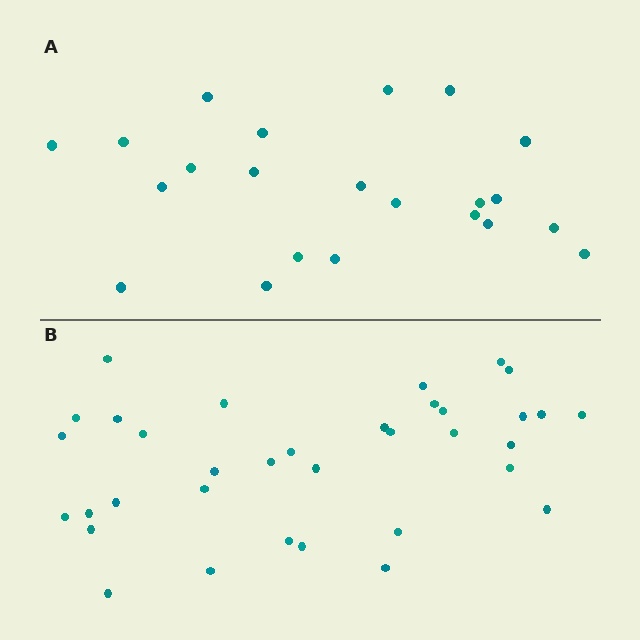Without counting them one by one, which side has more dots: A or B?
Region B (the bottom region) has more dots.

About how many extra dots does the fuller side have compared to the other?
Region B has approximately 15 more dots than region A.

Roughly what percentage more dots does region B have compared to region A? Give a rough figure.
About 60% more.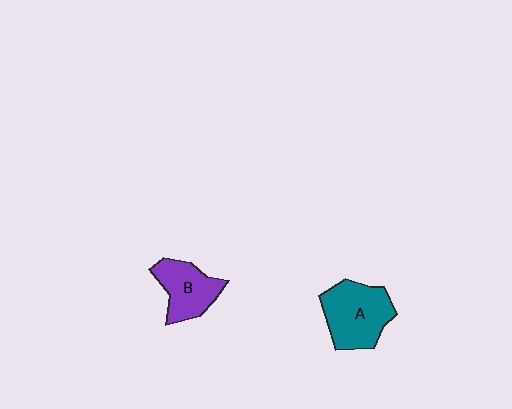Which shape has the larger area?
Shape A (teal).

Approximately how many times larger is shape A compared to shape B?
Approximately 1.3 times.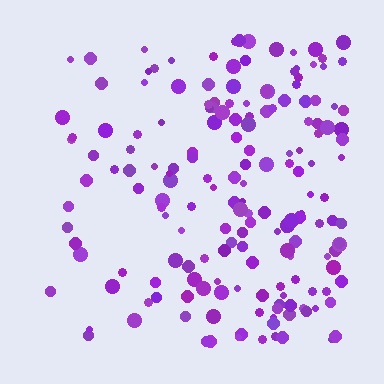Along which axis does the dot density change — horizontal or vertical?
Horizontal.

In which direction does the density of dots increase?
From left to right, with the right side densest.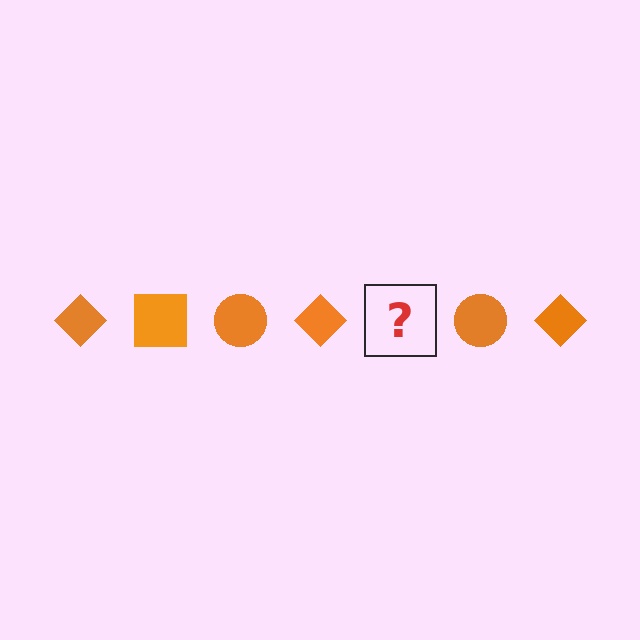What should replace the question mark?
The question mark should be replaced with an orange square.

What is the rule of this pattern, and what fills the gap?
The rule is that the pattern cycles through diamond, square, circle shapes in orange. The gap should be filled with an orange square.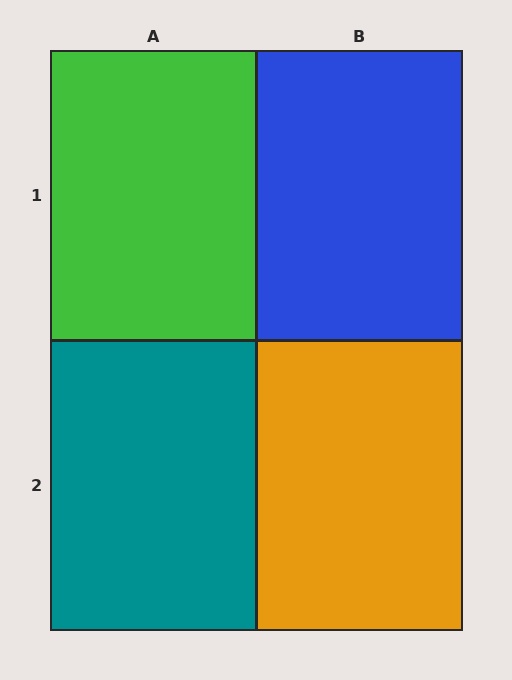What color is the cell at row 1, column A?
Green.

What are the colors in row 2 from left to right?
Teal, orange.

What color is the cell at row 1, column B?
Blue.